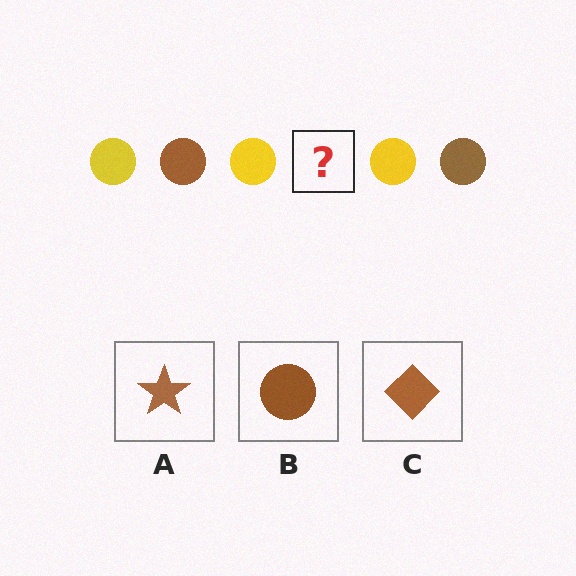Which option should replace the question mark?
Option B.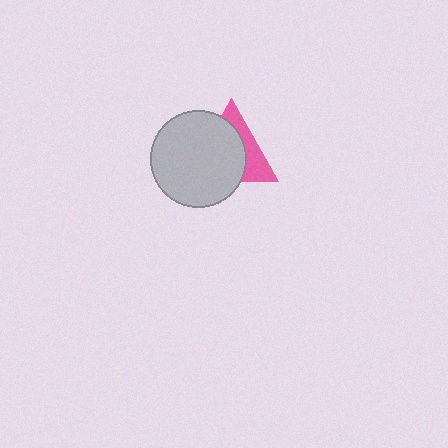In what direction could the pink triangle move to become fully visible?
The pink triangle could move toward the upper-right. That would shift it out from behind the light gray circle entirely.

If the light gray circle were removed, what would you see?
You would see the complete pink triangle.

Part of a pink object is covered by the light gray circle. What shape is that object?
It is a triangle.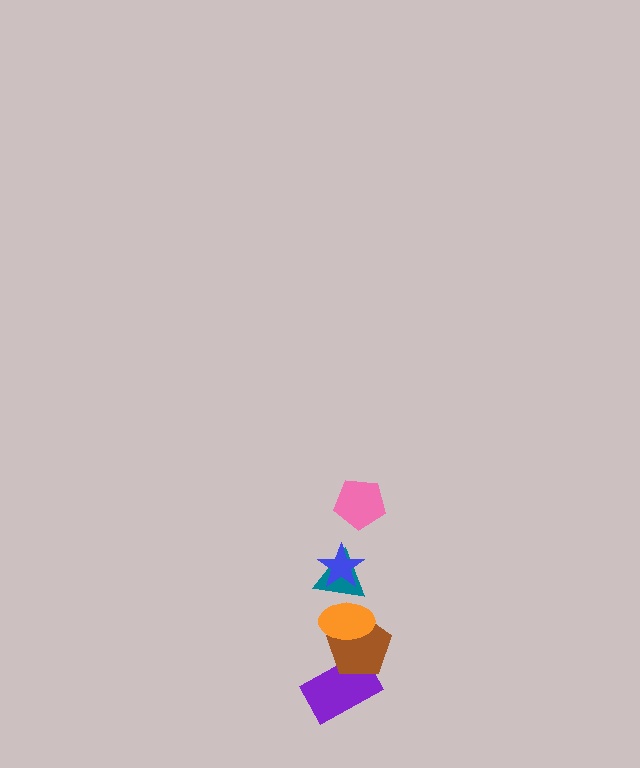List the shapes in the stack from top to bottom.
From top to bottom: the pink pentagon, the blue star, the teal triangle, the orange ellipse, the brown pentagon, the purple rectangle.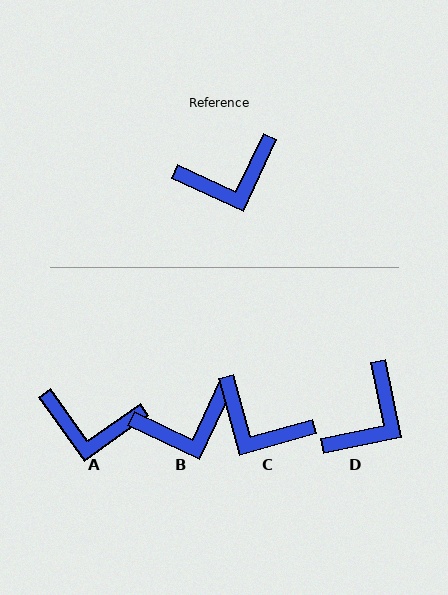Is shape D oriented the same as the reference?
No, it is off by about 37 degrees.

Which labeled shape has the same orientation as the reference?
B.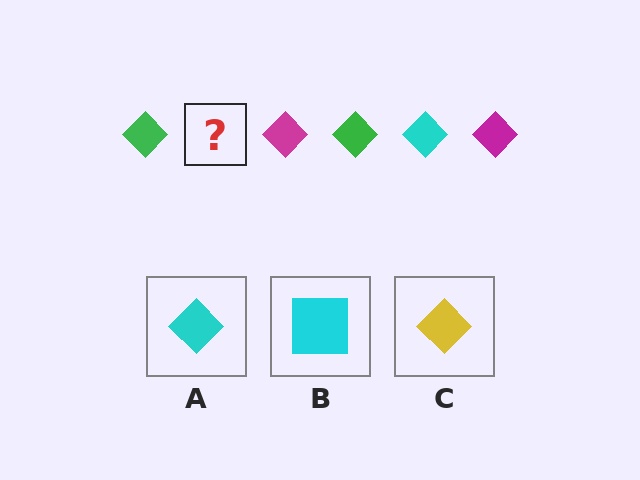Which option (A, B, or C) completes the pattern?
A.